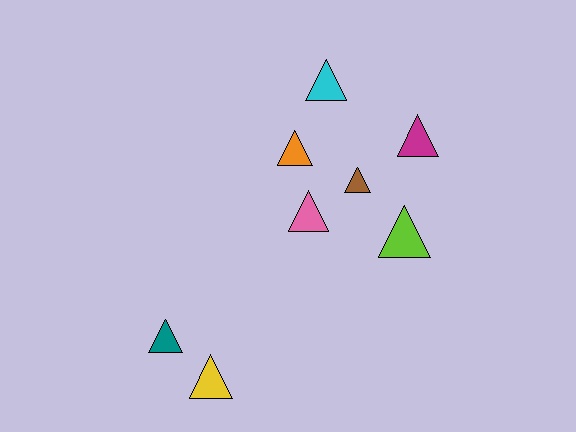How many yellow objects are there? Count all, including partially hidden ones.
There is 1 yellow object.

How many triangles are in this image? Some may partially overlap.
There are 8 triangles.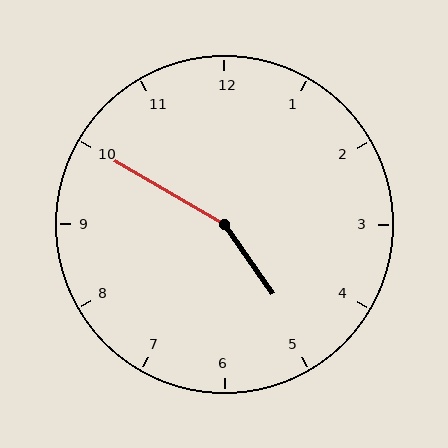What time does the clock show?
4:50.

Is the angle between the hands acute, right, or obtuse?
It is obtuse.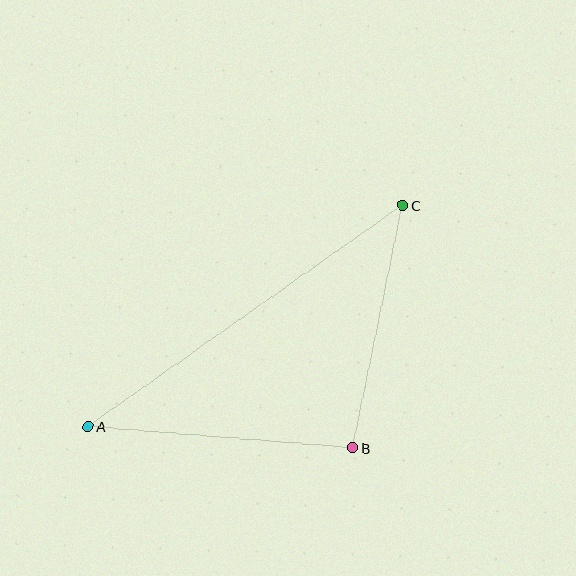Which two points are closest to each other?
Points B and C are closest to each other.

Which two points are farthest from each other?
Points A and C are farthest from each other.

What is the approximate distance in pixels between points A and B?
The distance between A and B is approximately 266 pixels.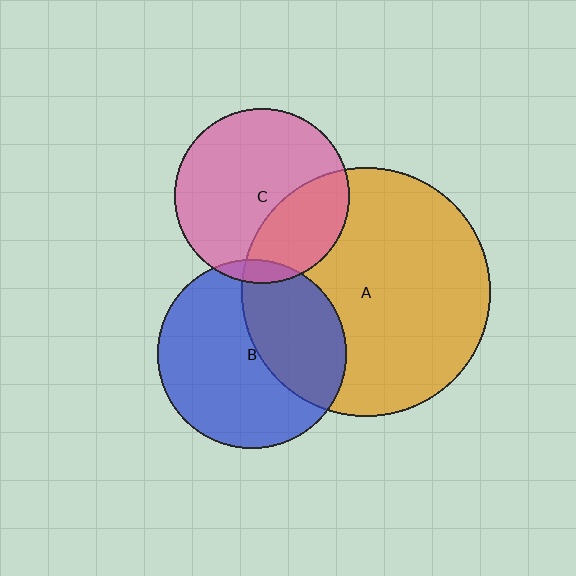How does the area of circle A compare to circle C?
Approximately 2.0 times.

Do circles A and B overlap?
Yes.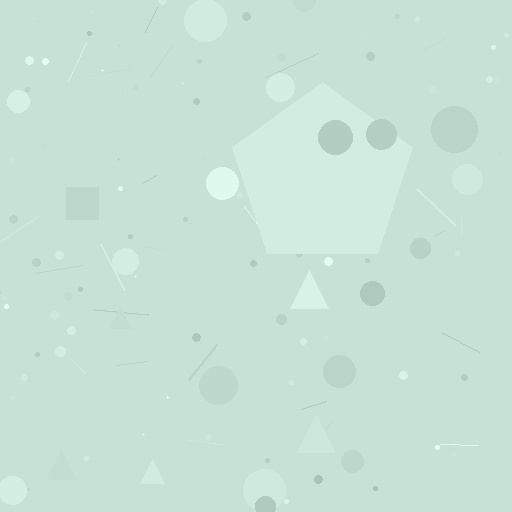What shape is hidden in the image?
A pentagon is hidden in the image.